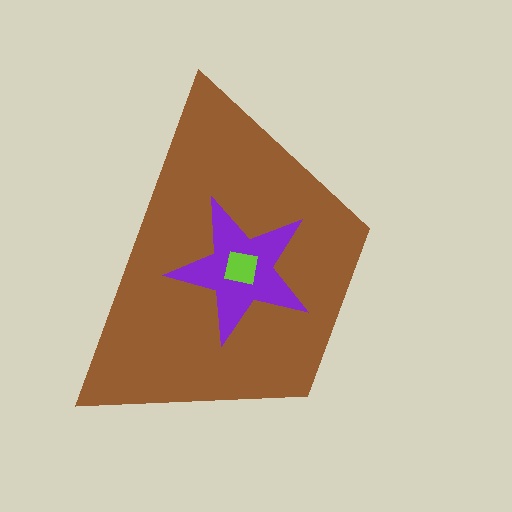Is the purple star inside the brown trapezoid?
Yes.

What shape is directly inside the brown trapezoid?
The purple star.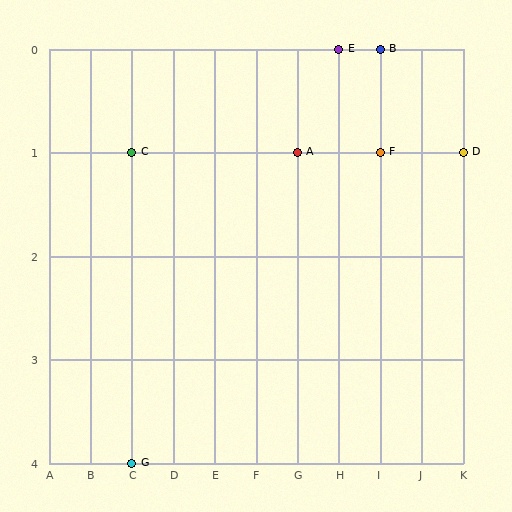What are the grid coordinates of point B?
Point B is at grid coordinates (I, 0).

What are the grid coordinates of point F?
Point F is at grid coordinates (I, 1).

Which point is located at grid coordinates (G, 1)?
Point A is at (G, 1).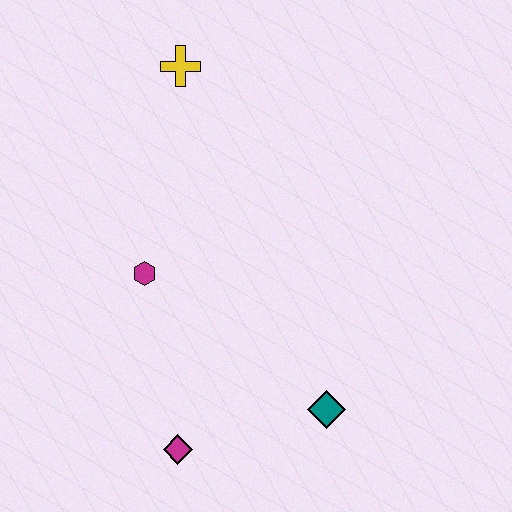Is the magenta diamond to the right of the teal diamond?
No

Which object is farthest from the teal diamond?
The yellow cross is farthest from the teal diamond.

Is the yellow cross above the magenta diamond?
Yes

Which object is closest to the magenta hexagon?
The magenta diamond is closest to the magenta hexagon.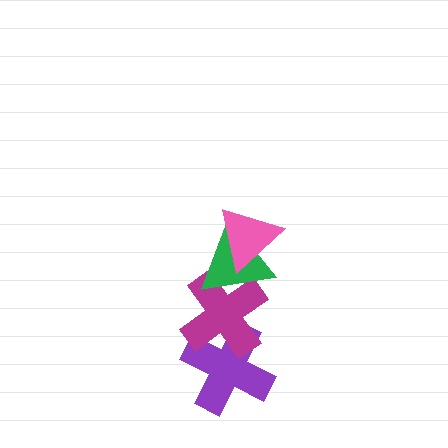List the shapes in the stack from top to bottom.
From top to bottom: the pink triangle, the green triangle, the magenta cross, the purple cross.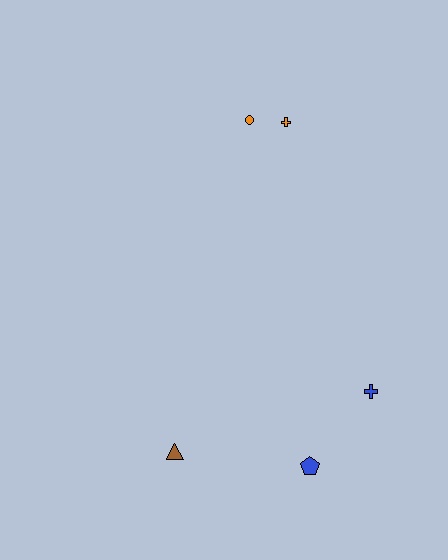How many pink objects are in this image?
There are no pink objects.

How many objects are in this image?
There are 5 objects.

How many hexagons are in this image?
There are no hexagons.